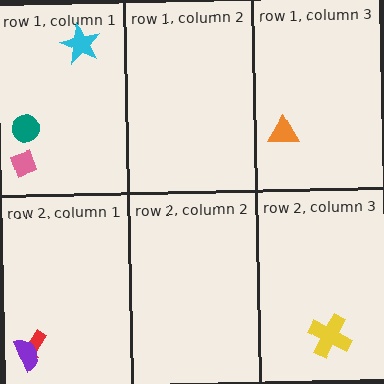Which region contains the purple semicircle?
The row 2, column 1 region.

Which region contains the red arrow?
The row 2, column 1 region.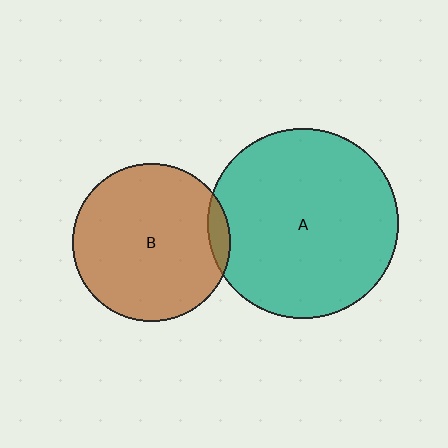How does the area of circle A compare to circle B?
Approximately 1.4 times.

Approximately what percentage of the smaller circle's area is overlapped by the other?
Approximately 5%.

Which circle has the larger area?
Circle A (teal).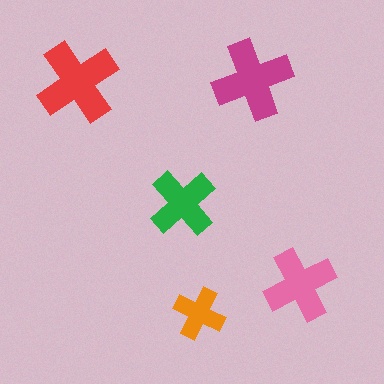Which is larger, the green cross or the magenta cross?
The magenta one.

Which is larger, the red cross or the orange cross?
The red one.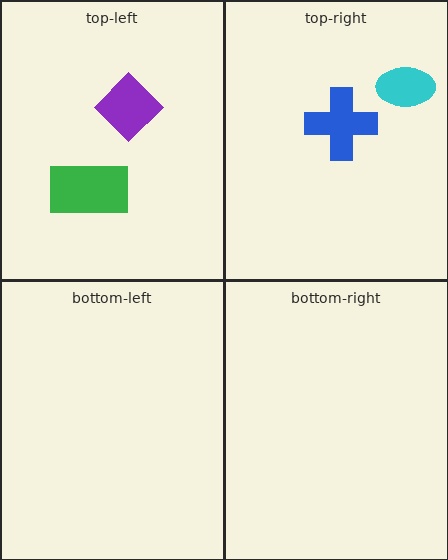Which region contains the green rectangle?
The top-left region.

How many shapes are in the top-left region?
2.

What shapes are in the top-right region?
The blue cross, the cyan ellipse.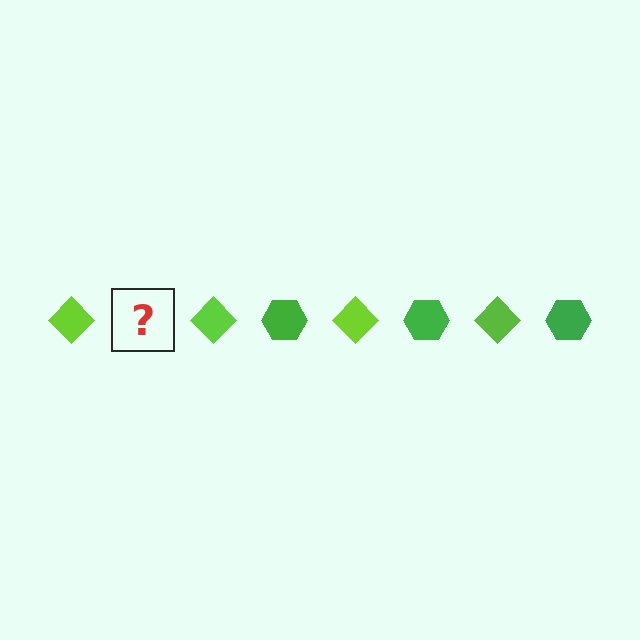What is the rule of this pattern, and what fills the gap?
The rule is that the pattern alternates between lime diamond and green hexagon. The gap should be filled with a green hexagon.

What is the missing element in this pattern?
The missing element is a green hexagon.